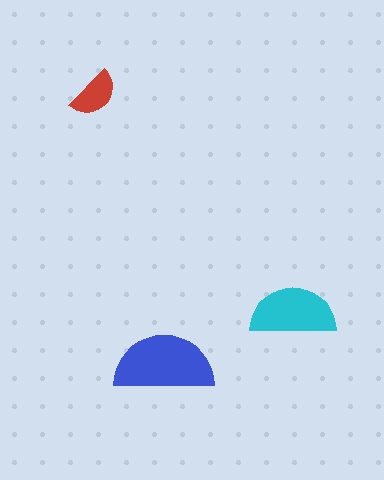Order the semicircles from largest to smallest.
the blue one, the cyan one, the red one.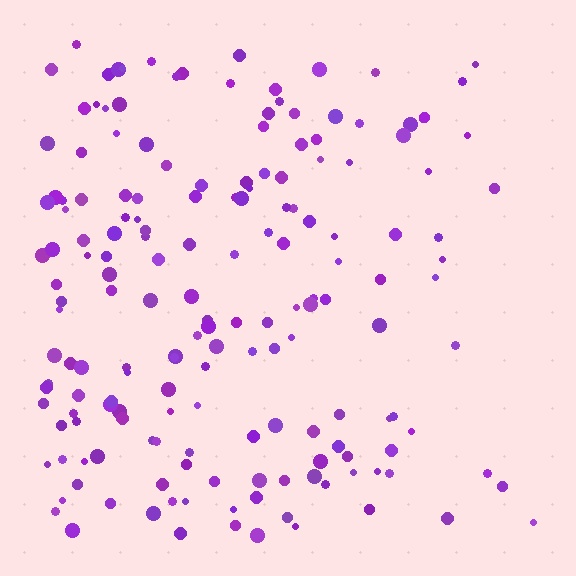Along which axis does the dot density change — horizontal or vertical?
Horizontal.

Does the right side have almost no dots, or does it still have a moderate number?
Still a moderate number, just noticeably fewer than the left.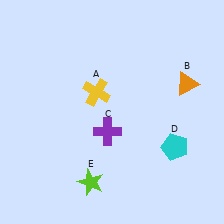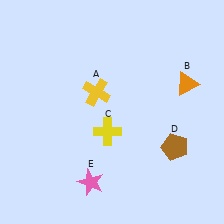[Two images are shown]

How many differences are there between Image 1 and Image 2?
There are 3 differences between the two images.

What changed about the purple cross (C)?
In Image 1, C is purple. In Image 2, it changed to yellow.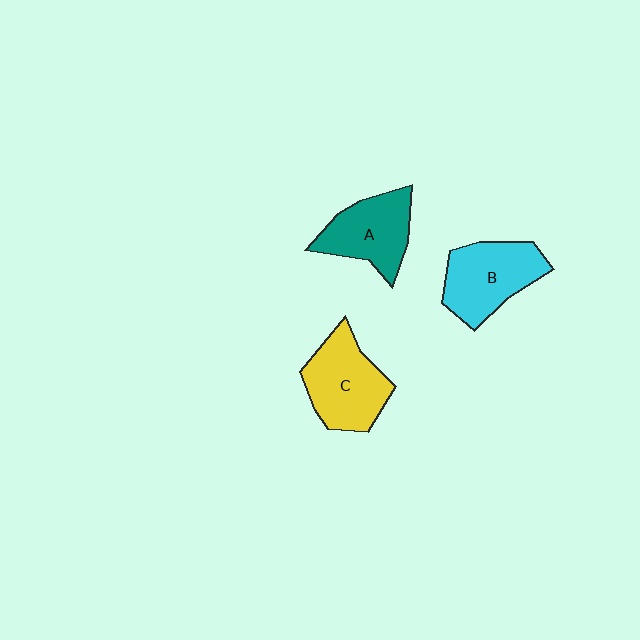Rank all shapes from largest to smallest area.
From largest to smallest: C (yellow), B (cyan), A (teal).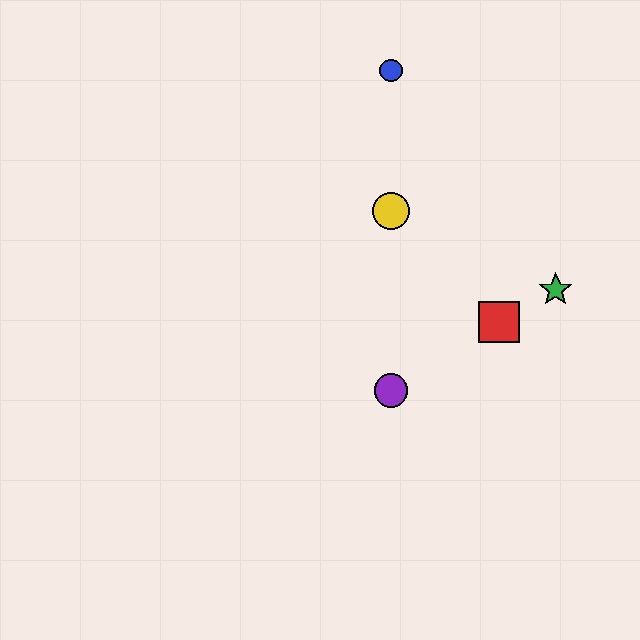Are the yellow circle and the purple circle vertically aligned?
Yes, both are at x≈391.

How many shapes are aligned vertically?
3 shapes (the blue circle, the yellow circle, the purple circle) are aligned vertically.